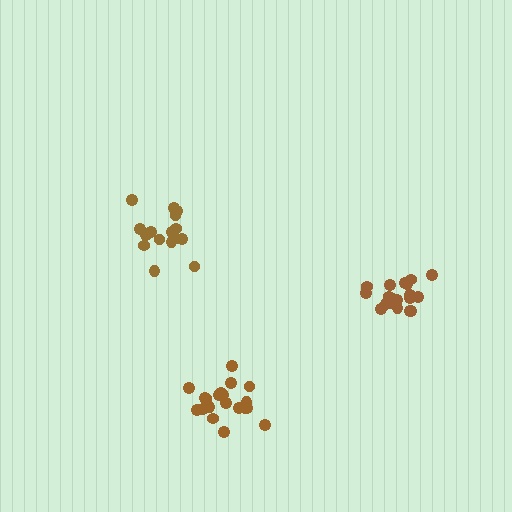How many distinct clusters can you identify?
There are 3 distinct clusters.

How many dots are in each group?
Group 1: 20 dots, Group 2: 19 dots, Group 3: 16 dots (55 total).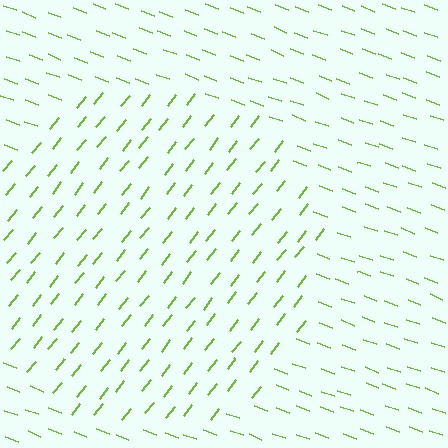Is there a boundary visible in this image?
Yes, there is a texture boundary formed by a change in line orientation.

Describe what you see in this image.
The image is filled with small lime line segments. A circle region in the image has lines oriented differently from the surrounding lines, creating a visible texture boundary.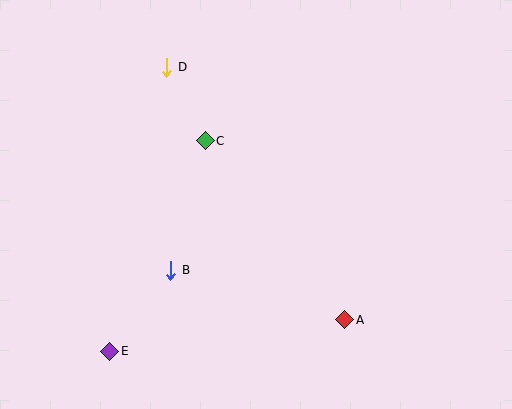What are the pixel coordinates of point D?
Point D is at (167, 67).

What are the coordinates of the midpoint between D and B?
The midpoint between D and B is at (169, 169).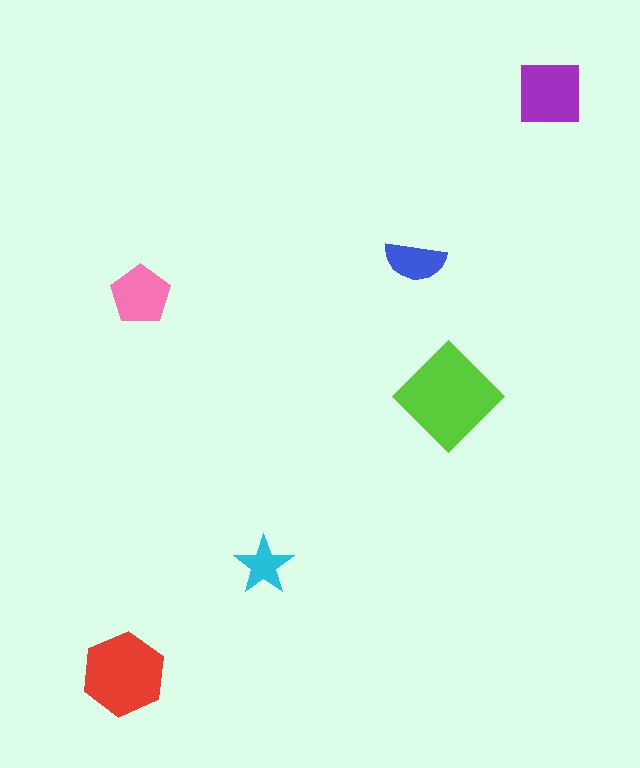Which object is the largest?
The lime diamond.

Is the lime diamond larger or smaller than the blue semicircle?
Larger.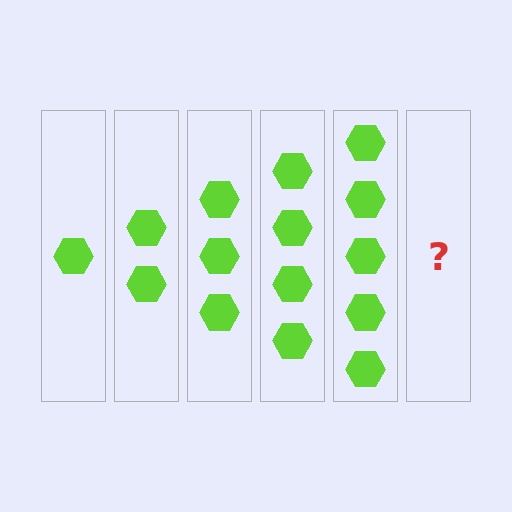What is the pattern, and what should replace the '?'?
The pattern is that each step adds one more hexagon. The '?' should be 6 hexagons.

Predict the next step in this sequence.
The next step is 6 hexagons.